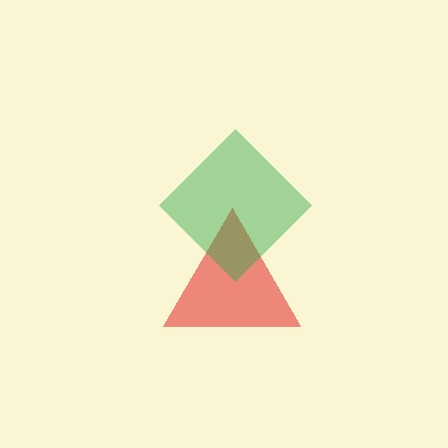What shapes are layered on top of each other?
The layered shapes are: a red triangle, a green diamond.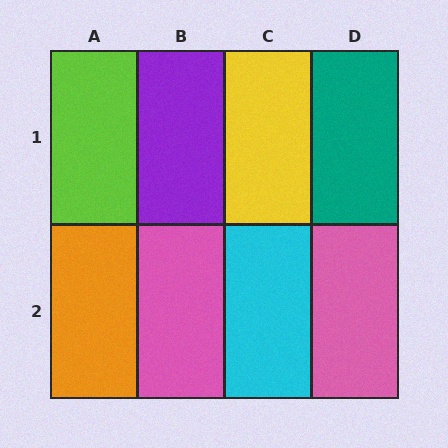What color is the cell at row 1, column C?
Yellow.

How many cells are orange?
1 cell is orange.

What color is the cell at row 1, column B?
Purple.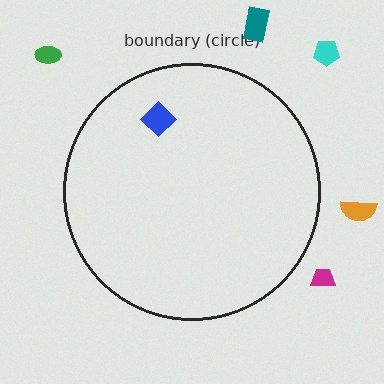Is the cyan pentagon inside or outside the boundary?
Outside.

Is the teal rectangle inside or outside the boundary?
Outside.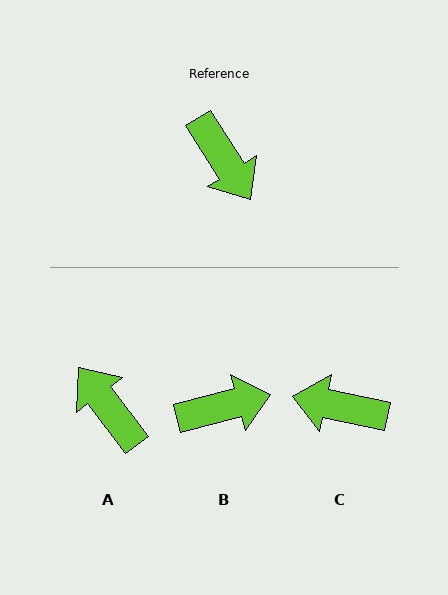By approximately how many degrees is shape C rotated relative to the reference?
Approximately 135 degrees clockwise.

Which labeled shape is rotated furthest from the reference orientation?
A, about 176 degrees away.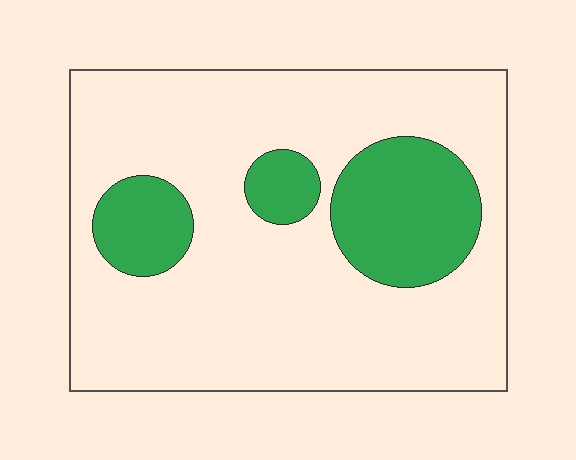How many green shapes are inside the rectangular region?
3.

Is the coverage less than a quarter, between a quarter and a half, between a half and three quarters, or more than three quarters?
Less than a quarter.